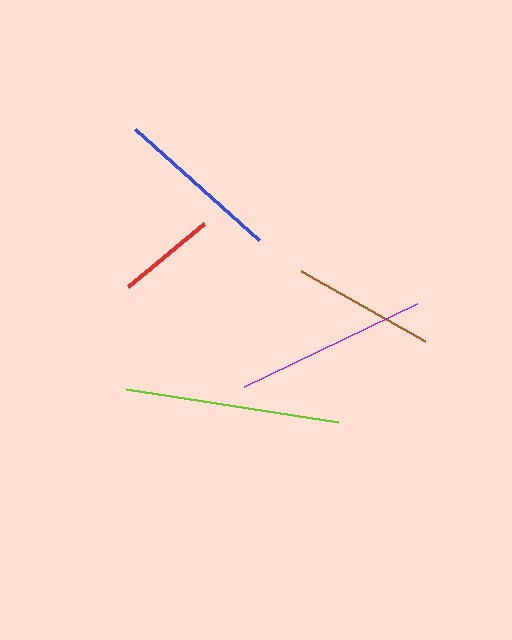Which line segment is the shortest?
The red line is the shortest at approximately 99 pixels.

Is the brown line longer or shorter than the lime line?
The lime line is longer than the brown line.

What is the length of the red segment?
The red segment is approximately 99 pixels long.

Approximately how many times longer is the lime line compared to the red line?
The lime line is approximately 2.2 times the length of the red line.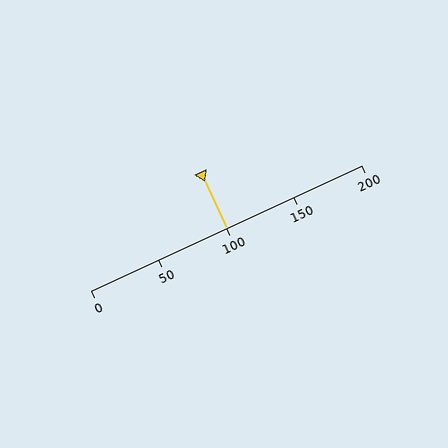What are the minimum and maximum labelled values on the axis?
The axis runs from 0 to 200.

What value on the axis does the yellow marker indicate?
The marker indicates approximately 100.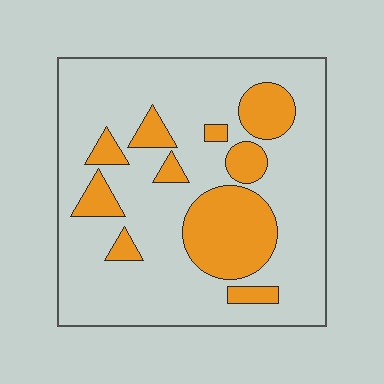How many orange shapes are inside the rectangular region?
10.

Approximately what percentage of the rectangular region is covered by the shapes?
Approximately 25%.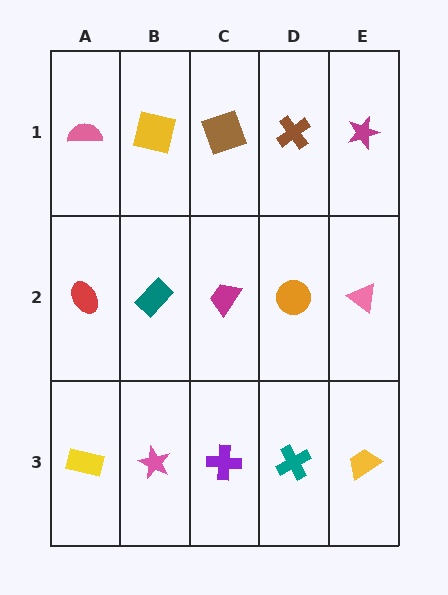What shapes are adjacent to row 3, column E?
A pink triangle (row 2, column E), a teal cross (row 3, column D).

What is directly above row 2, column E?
A magenta star.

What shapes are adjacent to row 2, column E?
A magenta star (row 1, column E), a yellow trapezoid (row 3, column E), an orange circle (row 2, column D).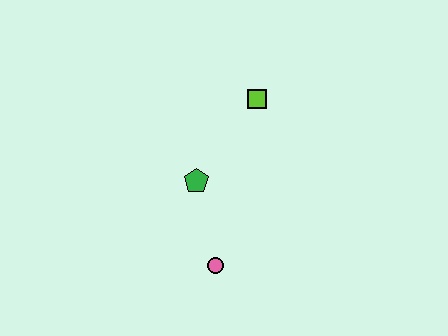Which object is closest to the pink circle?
The green pentagon is closest to the pink circle.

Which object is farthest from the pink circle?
The lime square is farthest from the pink circle.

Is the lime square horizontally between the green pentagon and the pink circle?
No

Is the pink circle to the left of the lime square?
Yes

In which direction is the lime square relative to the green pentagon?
The lime square is above the green pentagon.